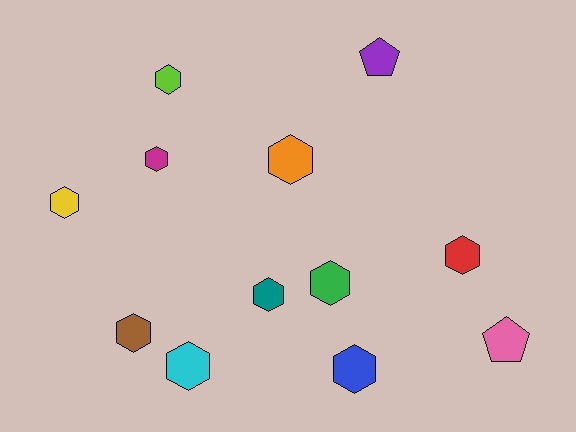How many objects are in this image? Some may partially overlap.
There are 12 objects.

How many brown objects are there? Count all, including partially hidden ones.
There is 1 brown object.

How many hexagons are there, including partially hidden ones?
There are 10 hexagons.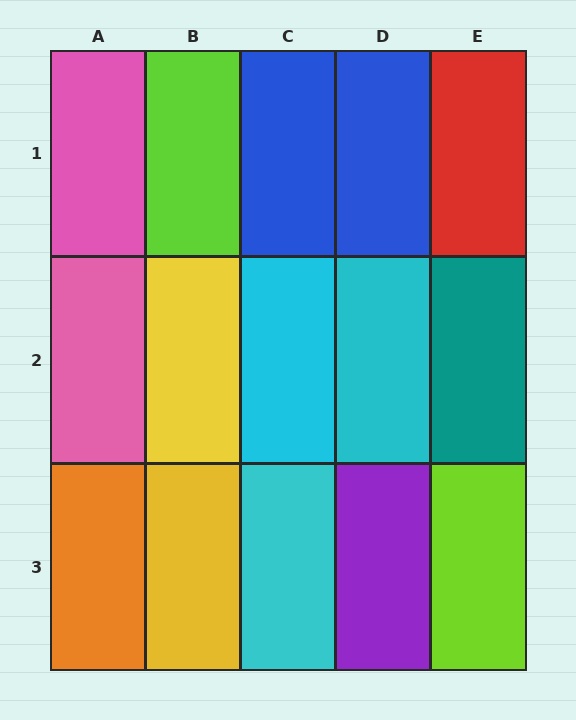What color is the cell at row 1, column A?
Pink.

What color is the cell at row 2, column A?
Pink.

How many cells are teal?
1 cell is teal.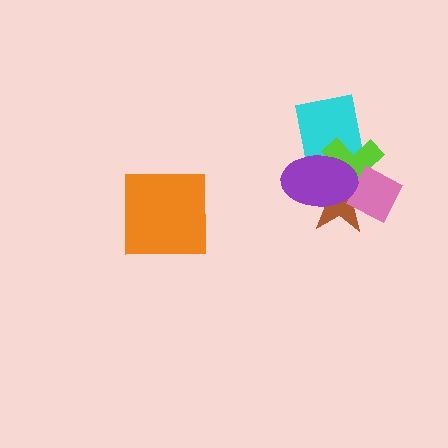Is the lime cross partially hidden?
Yes, it is partially covered by another shape.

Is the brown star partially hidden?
Yes, it is partially covered by another shape.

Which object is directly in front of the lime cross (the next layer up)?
The brown star is directly in front of the lime cross.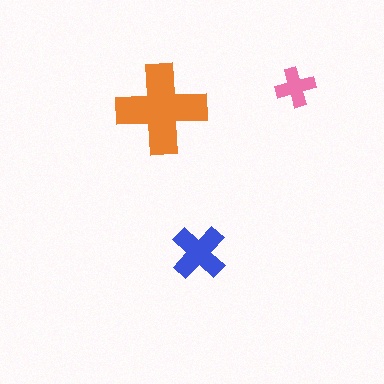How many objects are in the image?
There are 3 objects in the image.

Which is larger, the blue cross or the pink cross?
The blue one.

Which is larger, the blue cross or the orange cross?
The orange one.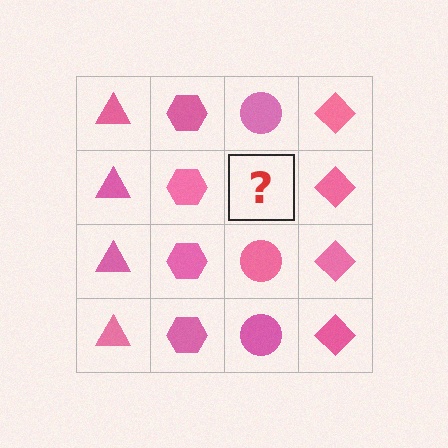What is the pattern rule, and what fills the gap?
The rule is that each column has a consistent shape. The gap should be filled with a pink circle.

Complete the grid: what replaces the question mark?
The question mark should be replaced with a pink circle.